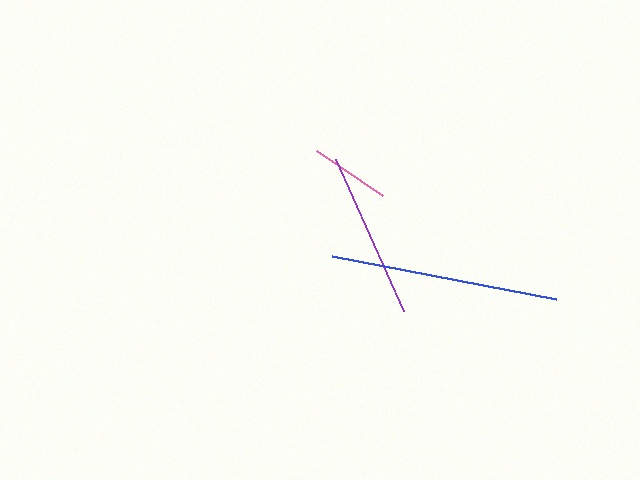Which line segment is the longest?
The blue line is the longest at approximately 229 pixels.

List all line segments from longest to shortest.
From longest to shortest: blue, purple, pink.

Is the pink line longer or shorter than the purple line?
The purple line is longer than the pink line.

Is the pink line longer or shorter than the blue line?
The blue line is longer than the pink line.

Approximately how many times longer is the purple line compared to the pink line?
The purple line is approximately 2.1 times the length of the pink line.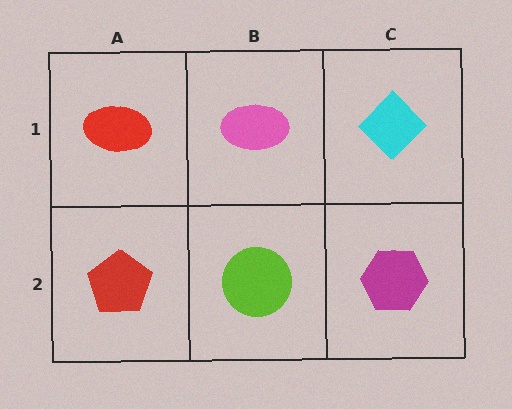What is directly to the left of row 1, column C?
A pink ellipse.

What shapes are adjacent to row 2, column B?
A pink ellipse (row 1, column B), a red pentagon (row 2, column A), a magenta hexagon (row 2, column C).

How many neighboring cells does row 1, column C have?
2.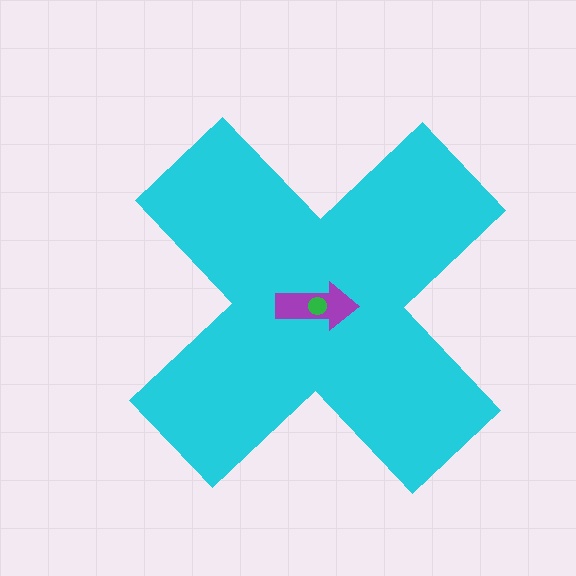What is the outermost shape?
The cyan cross.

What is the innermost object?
The green circle.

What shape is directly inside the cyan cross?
The purple arrow.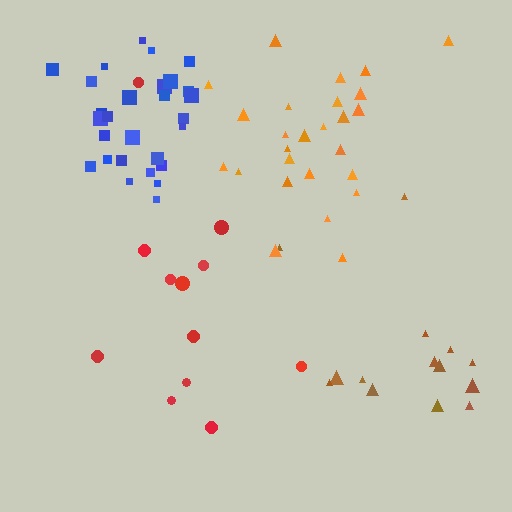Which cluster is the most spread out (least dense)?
Red.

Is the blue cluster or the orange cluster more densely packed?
Blue.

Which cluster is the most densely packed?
Blue.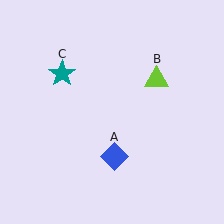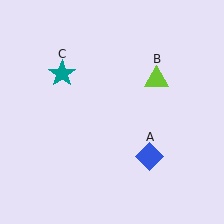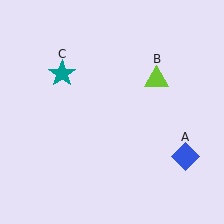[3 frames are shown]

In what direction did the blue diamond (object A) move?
The blue diamond (object A) moved right.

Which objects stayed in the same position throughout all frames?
Lime triangle (object B) and teal star (object C) remained stationary.